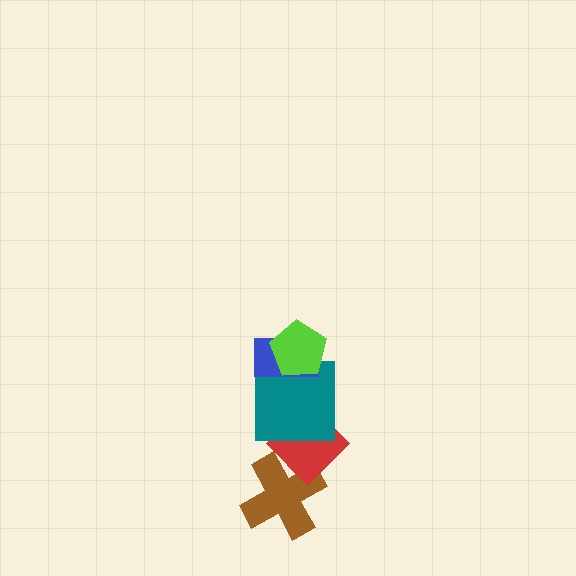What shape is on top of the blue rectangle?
The lime pentagon is on top of the blue rectangle.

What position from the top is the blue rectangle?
The blue rectangle is 2nd from the top.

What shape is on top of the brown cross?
The red diamond is on top of the brown cross.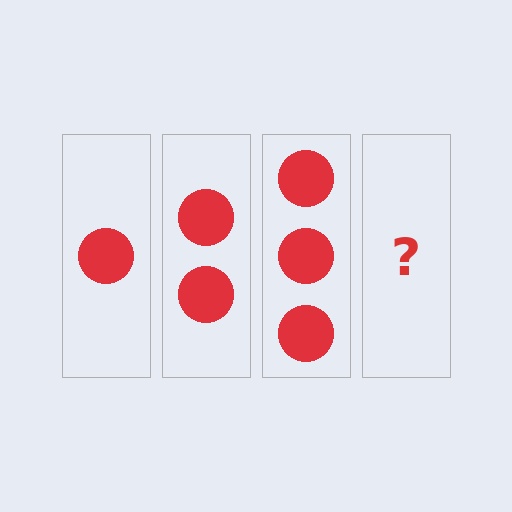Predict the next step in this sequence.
The next step is 4 circles.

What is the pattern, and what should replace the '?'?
The pattern is that each step adds one more circle. The '?' should be 4 circles.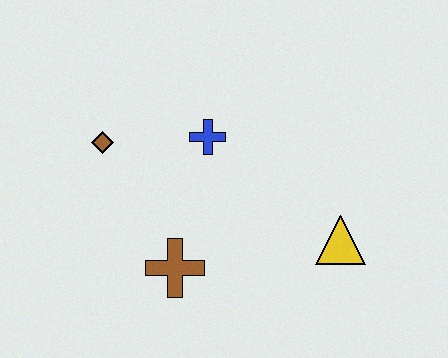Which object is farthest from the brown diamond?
The yellow triangle is farthest from the brown diamond.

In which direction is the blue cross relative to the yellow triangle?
The blue cross is to the left of the yellow triangle.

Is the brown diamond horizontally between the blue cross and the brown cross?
No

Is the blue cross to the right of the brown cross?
Yes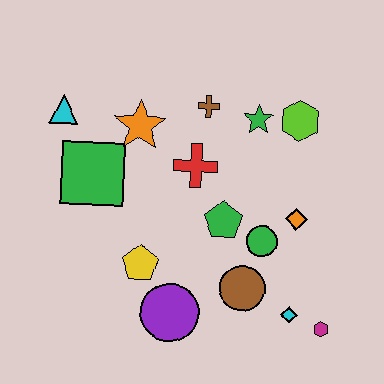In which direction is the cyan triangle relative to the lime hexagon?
The cyan triangle is to the left of the lime hexagon.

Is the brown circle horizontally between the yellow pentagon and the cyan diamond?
Yes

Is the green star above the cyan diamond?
Yes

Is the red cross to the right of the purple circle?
Yes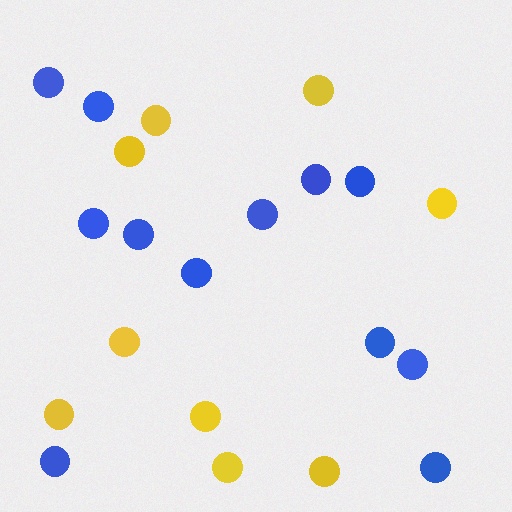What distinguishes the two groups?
There are 2 groups: one group of yellow circles (9) and one group of blue circles (12).